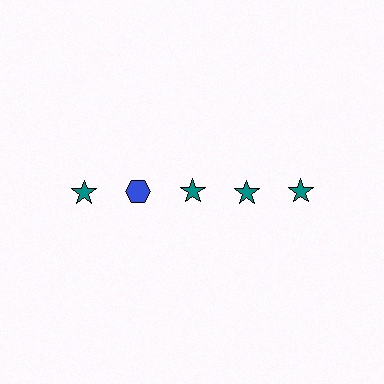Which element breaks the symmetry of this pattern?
The blue hexagon in the top row, second from left column breaks the symmetry. All other shapes are teal stars.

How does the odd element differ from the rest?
It differs in both color (blue instead of teal) and shape (hexagon instead of star).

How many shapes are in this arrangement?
There are 5 shapes arranged in a grid pattern.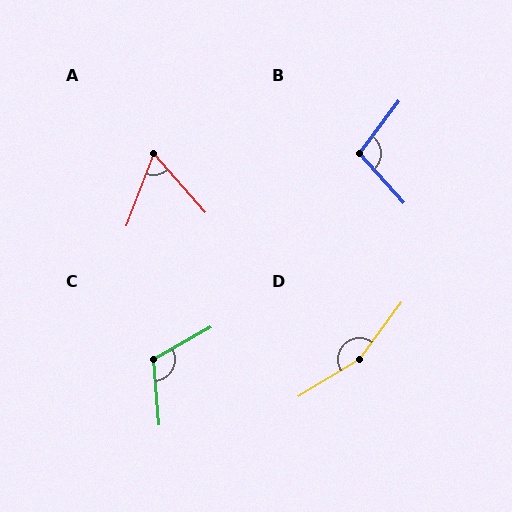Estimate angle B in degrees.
Approximately 101 degrees.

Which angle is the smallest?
A, at approximately 63 degrees.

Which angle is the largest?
D, at approximately 157 degrees.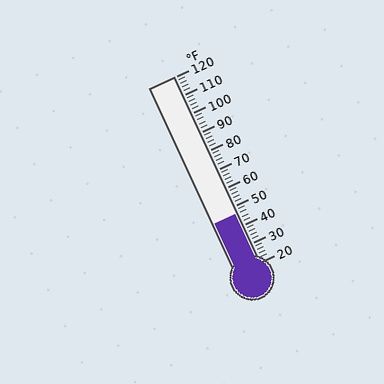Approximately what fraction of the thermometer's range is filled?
The thermometer is filled to approximately 25% of its range.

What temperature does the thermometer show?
The thermometer shows approximately 46°F.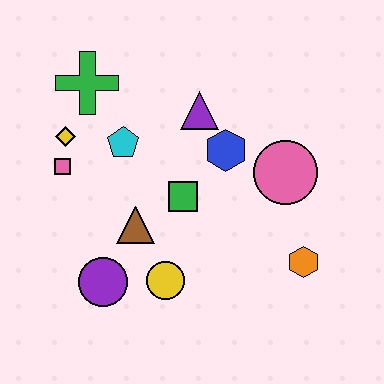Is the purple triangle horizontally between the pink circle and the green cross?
Yes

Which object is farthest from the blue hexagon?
The purple circle is farthest from the blue hexagon.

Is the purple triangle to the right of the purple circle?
Yes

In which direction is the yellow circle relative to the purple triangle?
The yellow circle is below the purple triangle.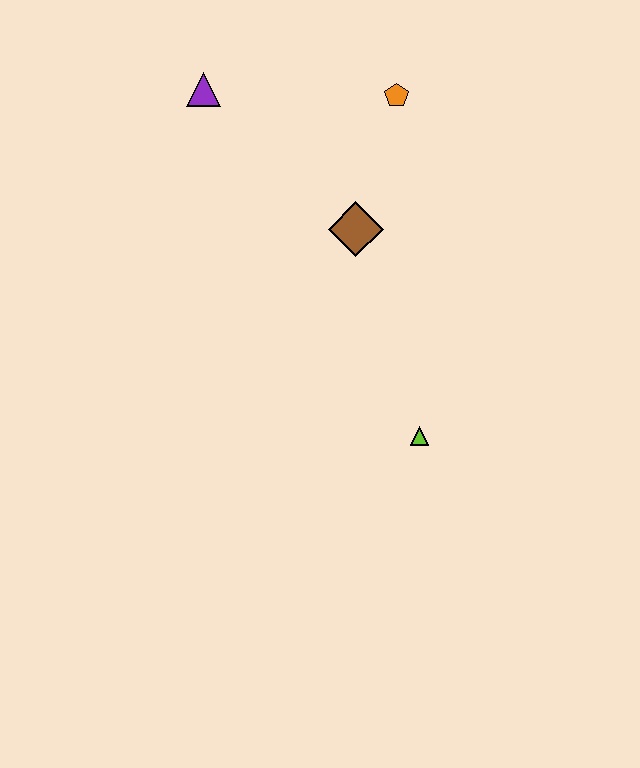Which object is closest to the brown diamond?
The orange pentagon is closest to the brown diamond.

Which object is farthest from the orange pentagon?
The lime triangle is farthest from the orange pentagon.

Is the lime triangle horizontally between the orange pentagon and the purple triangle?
No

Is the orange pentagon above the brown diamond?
Yes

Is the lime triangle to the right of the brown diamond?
Yes